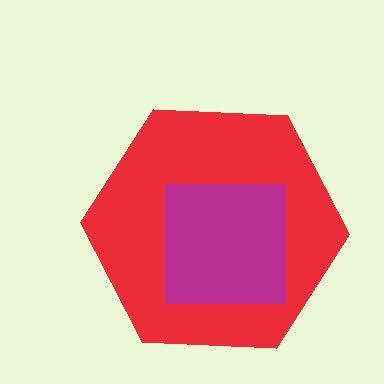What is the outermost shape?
The red hexagon.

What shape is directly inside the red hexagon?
The magenta square.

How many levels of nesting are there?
2.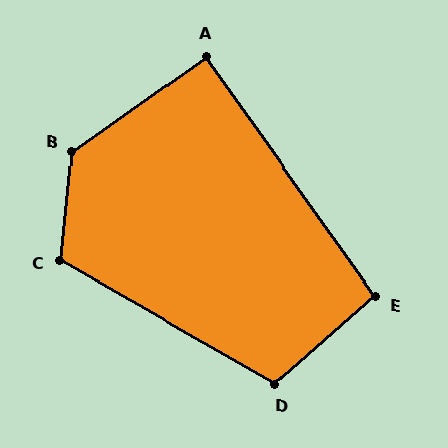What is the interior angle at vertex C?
Approximately 114 degrees (obtuse).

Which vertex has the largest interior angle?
B, at approximately 132 degrees.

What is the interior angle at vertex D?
Approximately 109 degrees (obtuse).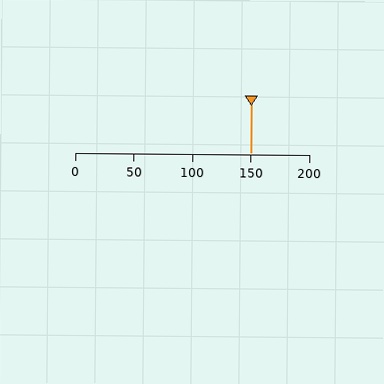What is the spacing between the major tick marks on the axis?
The major ticks are spaced 50 apart.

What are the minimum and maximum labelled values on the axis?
The axis runs from 0 to 200.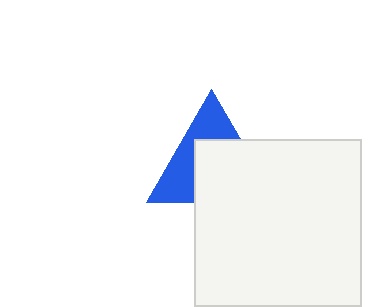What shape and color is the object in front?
The object in front is a white square.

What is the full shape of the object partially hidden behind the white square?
The partially hidden object is a blue triangle.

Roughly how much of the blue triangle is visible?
A small part of it is visible (roughly 44%).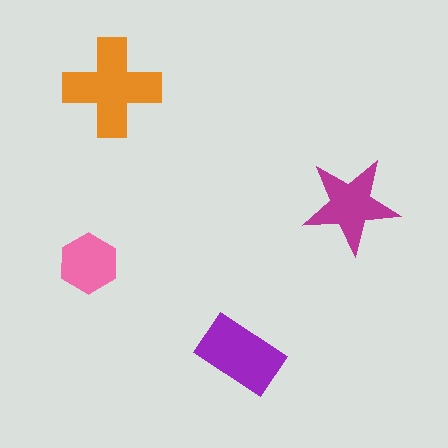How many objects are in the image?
There are 4 objects in the image.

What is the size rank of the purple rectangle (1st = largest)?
2nd.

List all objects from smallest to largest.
The pink hexagon, the magenta star, the purple rectangle, the orange cross.